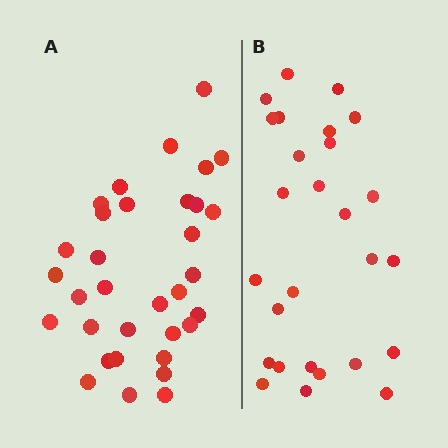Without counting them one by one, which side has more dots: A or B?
Region A (the left region) has more dots.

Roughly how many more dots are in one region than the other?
Region A has about 6 more dots than region B.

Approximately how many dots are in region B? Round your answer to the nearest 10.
About 30 dots. (The exact count is 27, which rounds to 30.)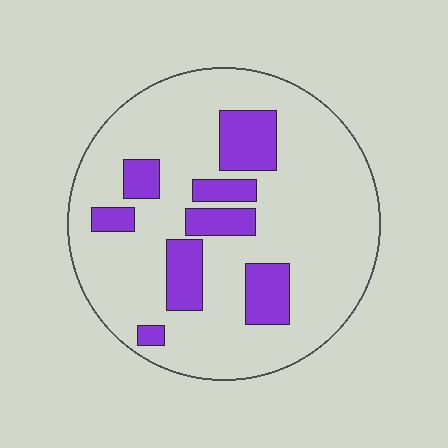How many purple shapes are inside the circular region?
8.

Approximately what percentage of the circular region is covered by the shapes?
Approximately 20%.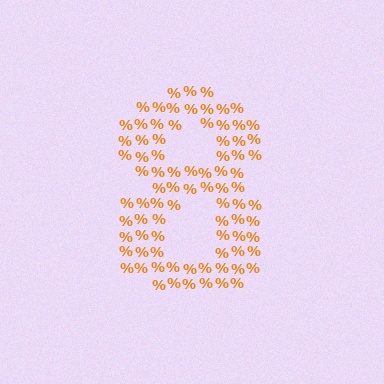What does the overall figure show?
The overall figure shows the digit 8.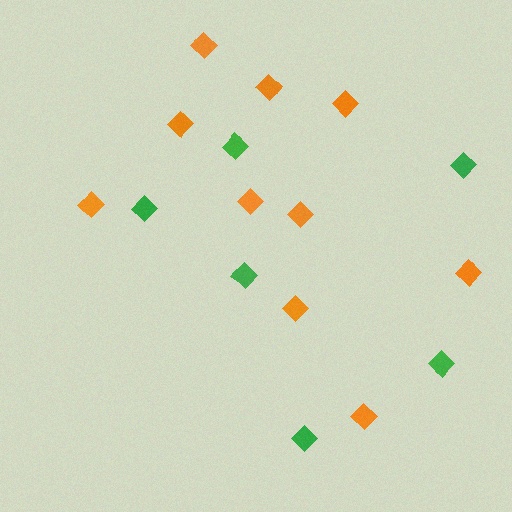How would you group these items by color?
There are 2 groups: one group of orange diamonds (10) and one group of green diamonds (6).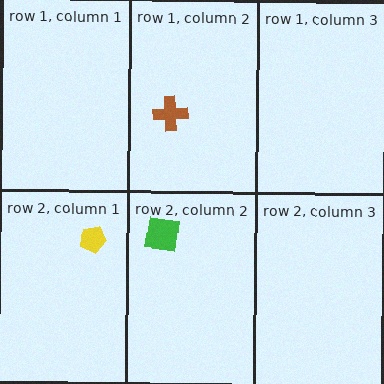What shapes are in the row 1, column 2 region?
The brown cross.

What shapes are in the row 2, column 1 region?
The yellow pentagon.